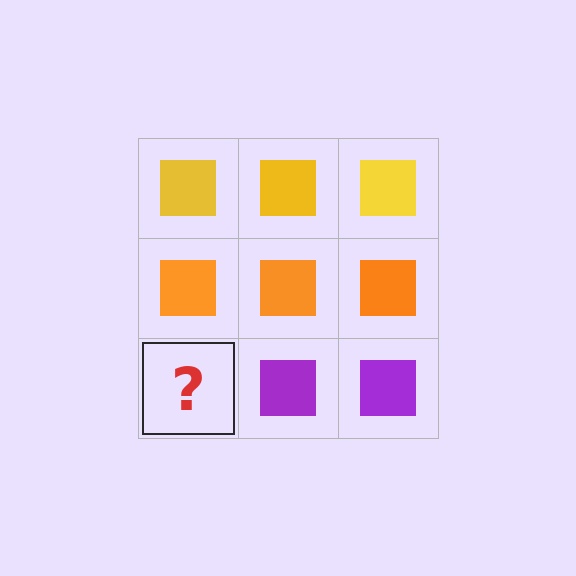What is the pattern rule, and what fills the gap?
The rule is that each row has a consistent color. The gap should be filled with a purple square.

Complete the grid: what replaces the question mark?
The question mark should be replaced with a purple square.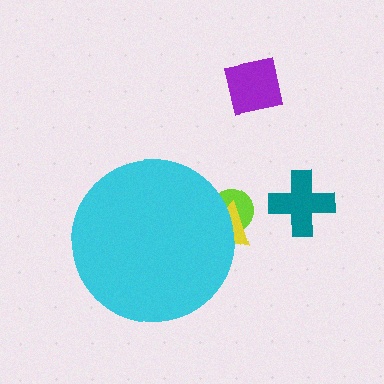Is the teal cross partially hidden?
No, the teal cross is fully visible.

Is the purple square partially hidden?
No, the purple square is fully visible.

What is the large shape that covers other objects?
A cyan circle.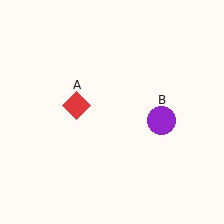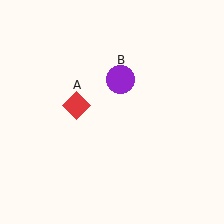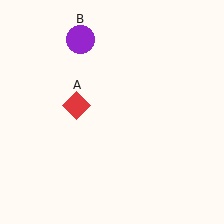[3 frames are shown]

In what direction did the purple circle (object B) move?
The purple circle (object B) moved up and to the left.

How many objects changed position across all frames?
1 object changed position: purple circle (object B).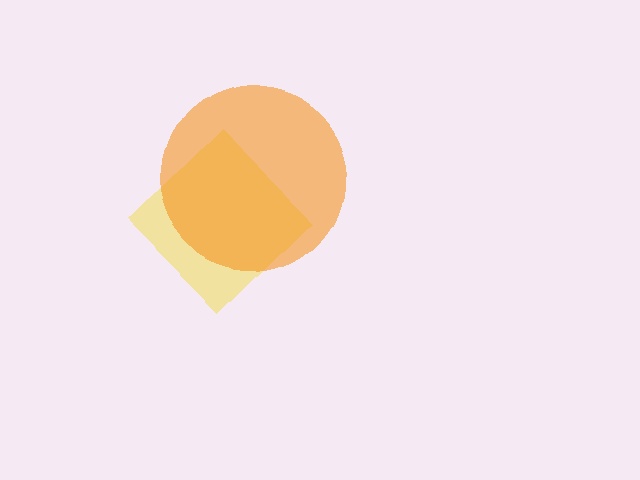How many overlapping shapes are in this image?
There are 2 overlapping shapes in the image.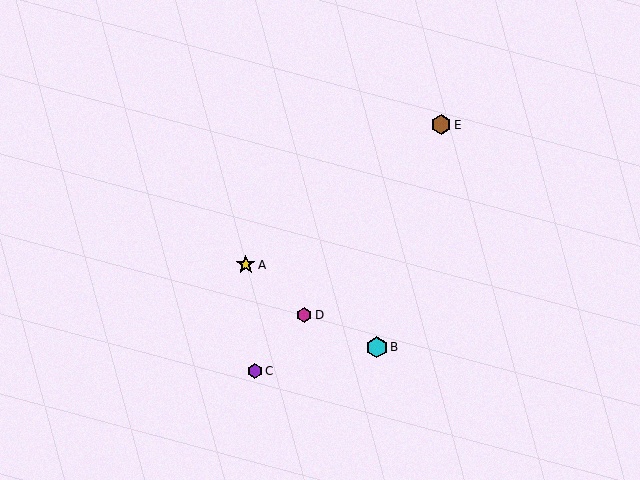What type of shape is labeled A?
Shape A is a yellow star.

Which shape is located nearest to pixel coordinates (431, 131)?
The brown hexagon (labeled E) at (441, 125) is nearest to that location.